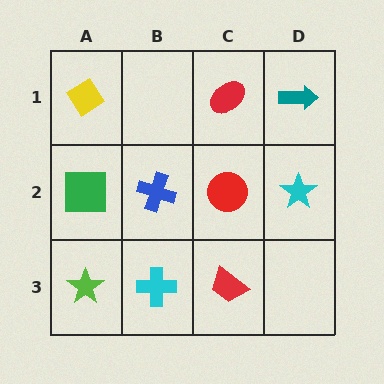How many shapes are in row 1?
3 shapes.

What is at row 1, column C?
A red ellipse.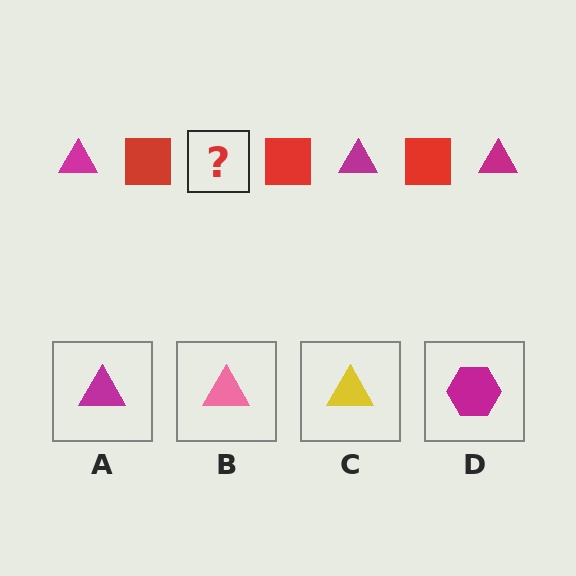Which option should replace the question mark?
Option A.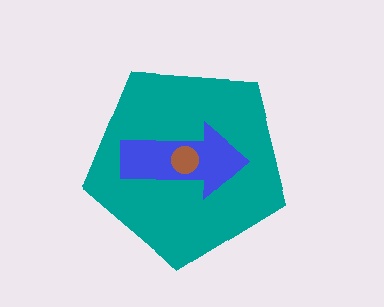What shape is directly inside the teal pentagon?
The blue arrow.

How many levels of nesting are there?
3.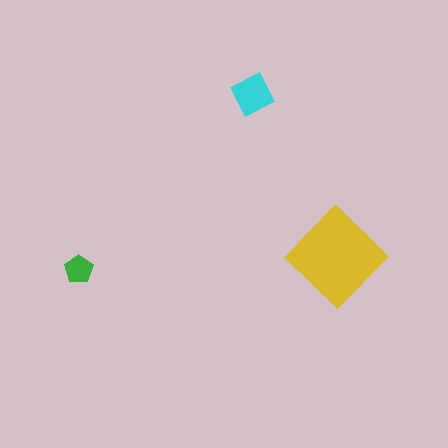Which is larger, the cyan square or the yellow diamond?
The yellow diamond.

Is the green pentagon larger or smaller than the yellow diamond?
Smaller.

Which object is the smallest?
The green pentagon.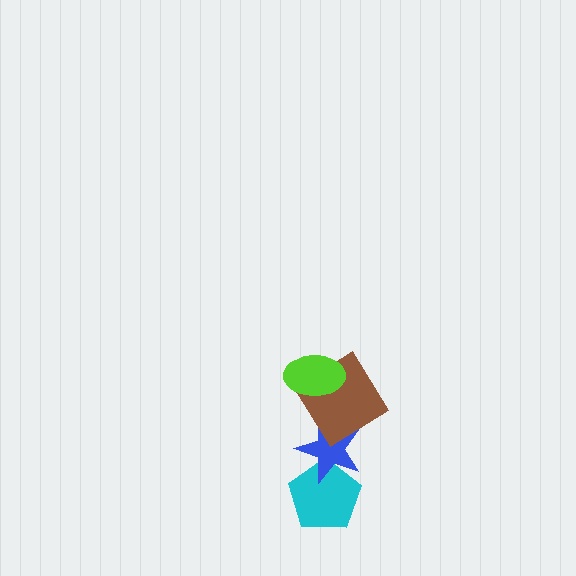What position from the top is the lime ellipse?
The lime ellipse is 1st from the top.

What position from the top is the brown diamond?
The brown diamond is 2nd from the top.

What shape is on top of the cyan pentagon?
The blue star is on top of the cyan pentagon.